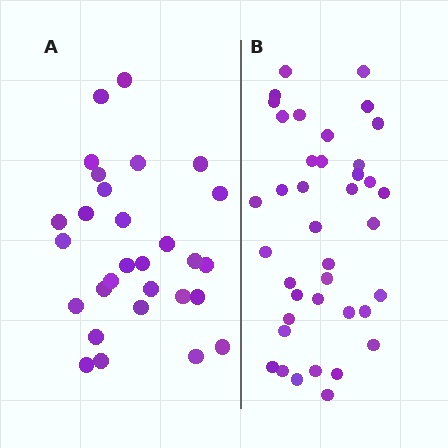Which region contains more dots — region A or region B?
Region B (the right region) has more dots.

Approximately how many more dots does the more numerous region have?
Region B has roughly 10 or so more dots than region A.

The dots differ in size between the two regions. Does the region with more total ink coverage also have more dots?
No. Region A has more total ink coverage because its dots are larger, but region B actually contains more individual dots. Total area can be misleading — the number of items is what matters here.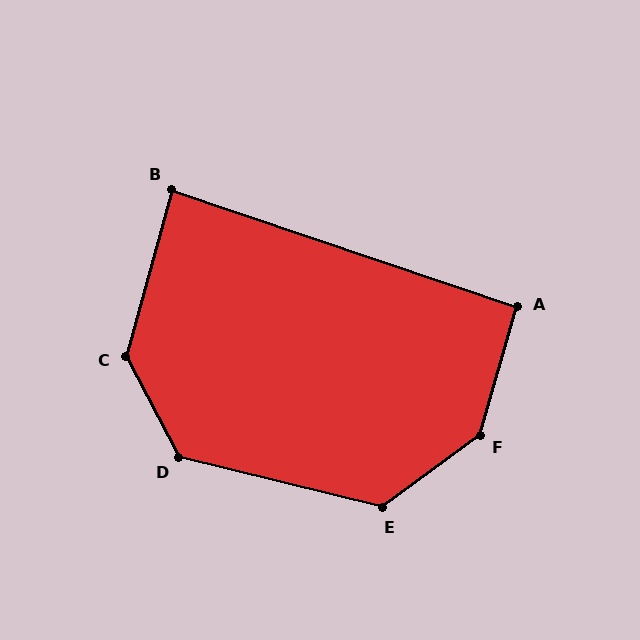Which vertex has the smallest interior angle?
B, at approximately 87 degrees.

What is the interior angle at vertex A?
Approximately 93 degrees (approximately right).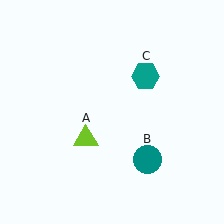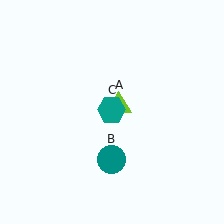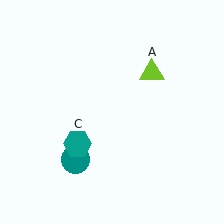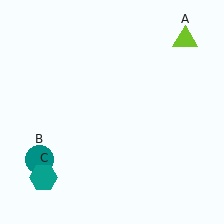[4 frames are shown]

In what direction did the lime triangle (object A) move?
The lime triangle (object A) moved up and to the right.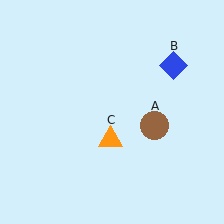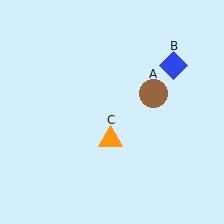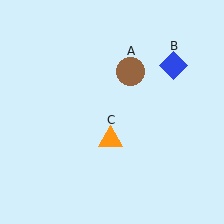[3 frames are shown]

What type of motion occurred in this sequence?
The brown circle (object A) rotated counterclockwise around the center of the scene.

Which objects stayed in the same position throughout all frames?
Blue diamond (object B) and orange triangle (object C) remained stationary.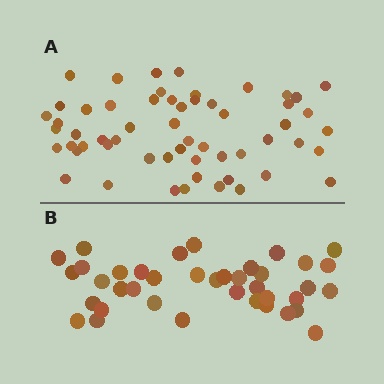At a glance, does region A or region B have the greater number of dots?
Region A (the top region) has more dots.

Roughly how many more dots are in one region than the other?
Region A has approximately 20 more dots than region B.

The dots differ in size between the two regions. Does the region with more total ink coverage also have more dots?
No. Region B has more total ink coverage because its dots are larger, but region A actually contains more individual dots. Total area can be misleading — the number of items is what matters here.